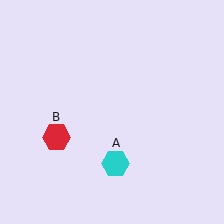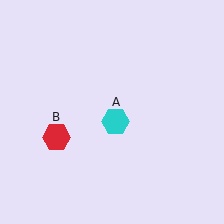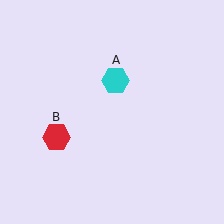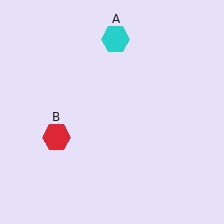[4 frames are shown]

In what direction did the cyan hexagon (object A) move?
The cyan hexagon (object A) moved up.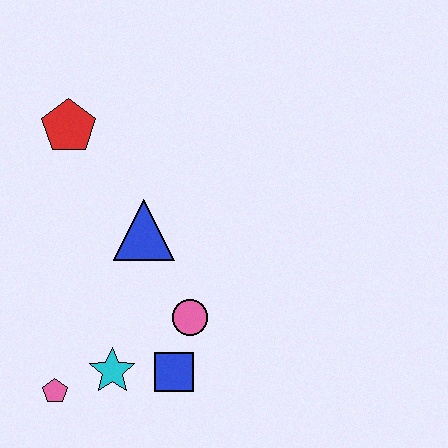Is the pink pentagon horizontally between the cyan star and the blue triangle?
No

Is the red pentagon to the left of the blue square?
Yes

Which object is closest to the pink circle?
The blue square is closest to the pink circle.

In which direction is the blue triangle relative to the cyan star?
The blue triangle is above the cyan star.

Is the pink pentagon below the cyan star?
Yes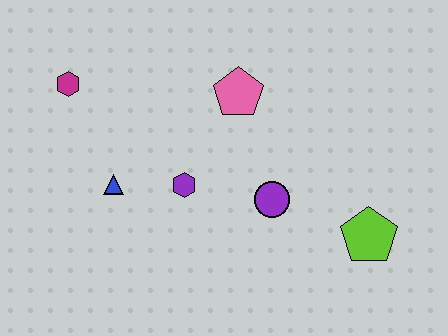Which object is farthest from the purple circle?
The magenta hexagon is farthest from the purple circle.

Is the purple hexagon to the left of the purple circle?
Yes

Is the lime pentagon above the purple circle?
No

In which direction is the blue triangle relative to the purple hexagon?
The blue triangle is to the left of the purple hexagon.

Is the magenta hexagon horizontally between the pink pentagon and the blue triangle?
No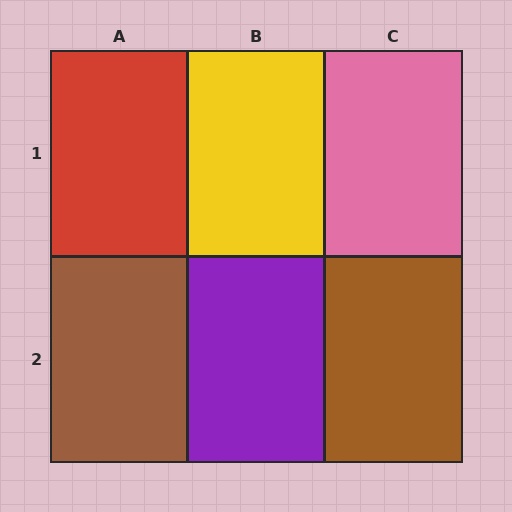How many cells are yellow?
1 cell is yellow.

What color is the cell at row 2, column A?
Brown.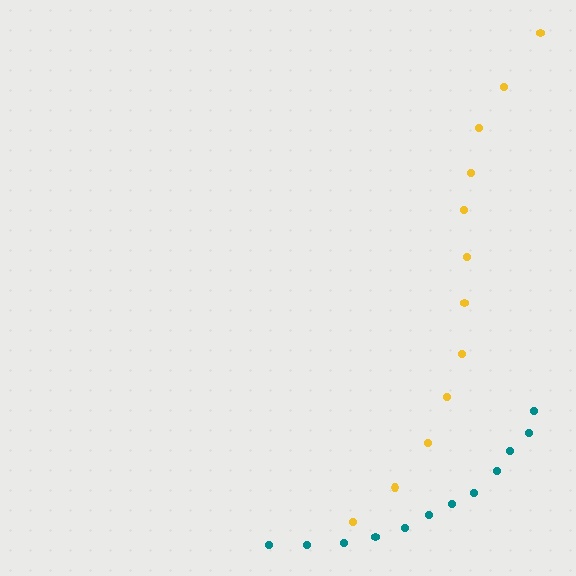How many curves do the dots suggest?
There are 2 distinct paths.